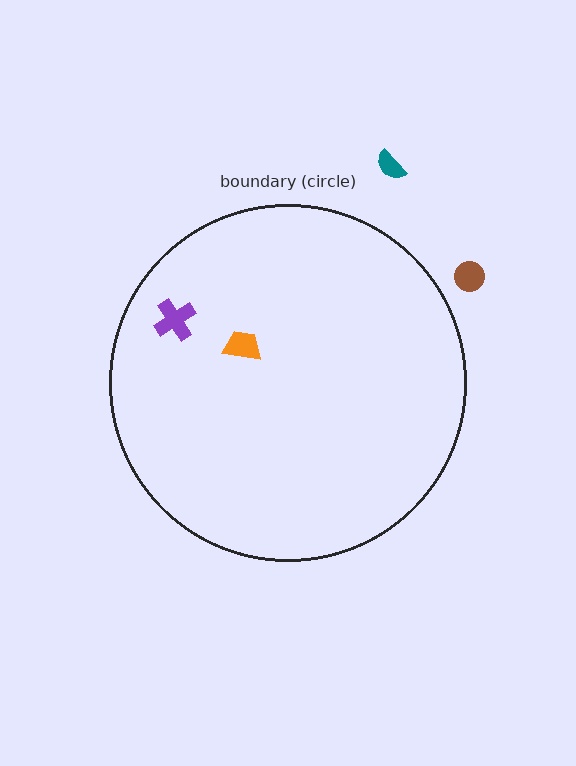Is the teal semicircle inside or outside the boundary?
Outside.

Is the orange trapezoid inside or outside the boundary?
Inside.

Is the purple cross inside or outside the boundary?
Inside.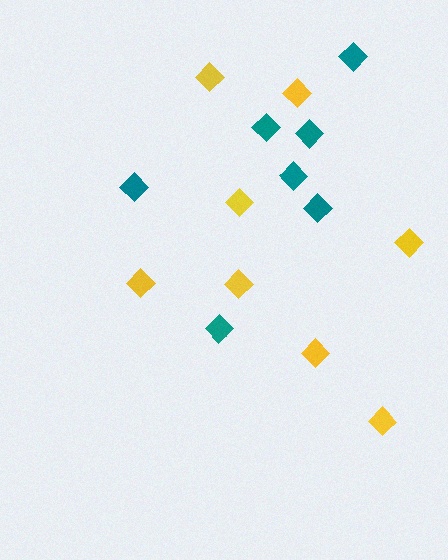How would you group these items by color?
There are 2 groups: one group of yellow diamonds (8) and one group of teal diamonds (7).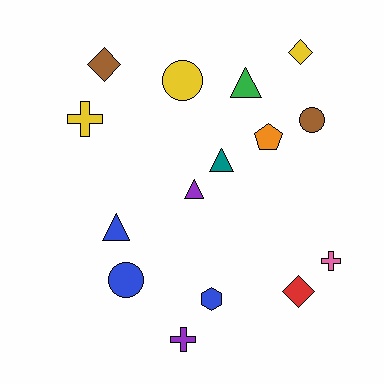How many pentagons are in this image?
There is 1 pentagon.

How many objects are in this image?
There are 15 objects.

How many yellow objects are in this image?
There are 3 yellow objects.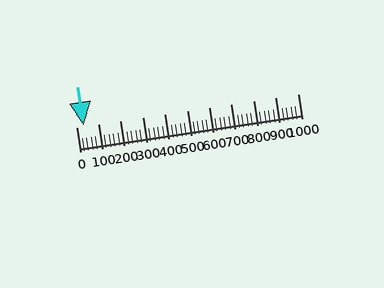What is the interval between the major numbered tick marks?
The major tick marks are spaced 100 units apart.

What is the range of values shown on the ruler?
The ruler shows values from 0 to 1000.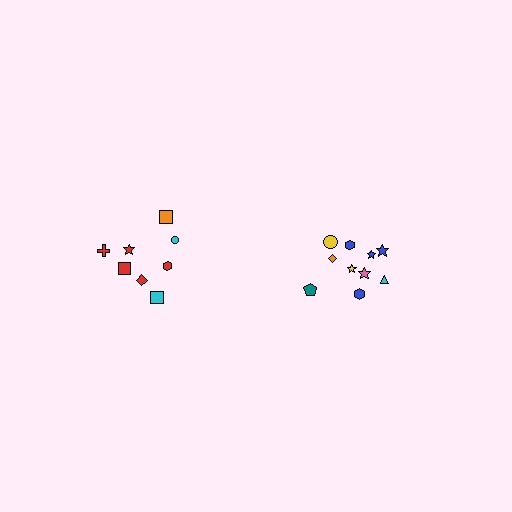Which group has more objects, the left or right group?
The right group.